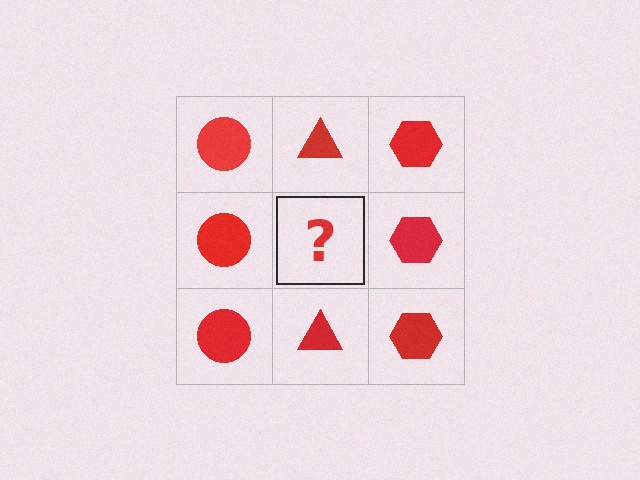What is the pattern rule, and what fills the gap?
The rule is that each column has a consistent shape. The gap should be filled with a red triangle.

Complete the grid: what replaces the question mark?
The question mark should be replaced with a red triangle.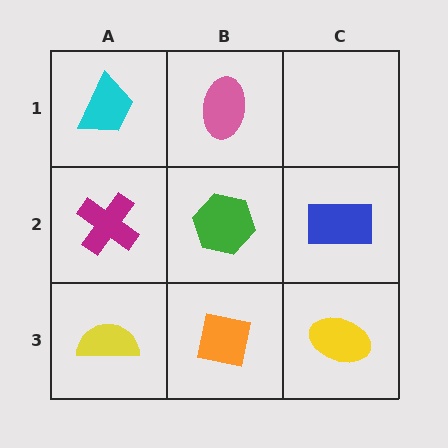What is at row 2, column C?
A blue rectangle.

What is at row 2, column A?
A magenta cross.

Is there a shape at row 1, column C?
No, that cell is empty.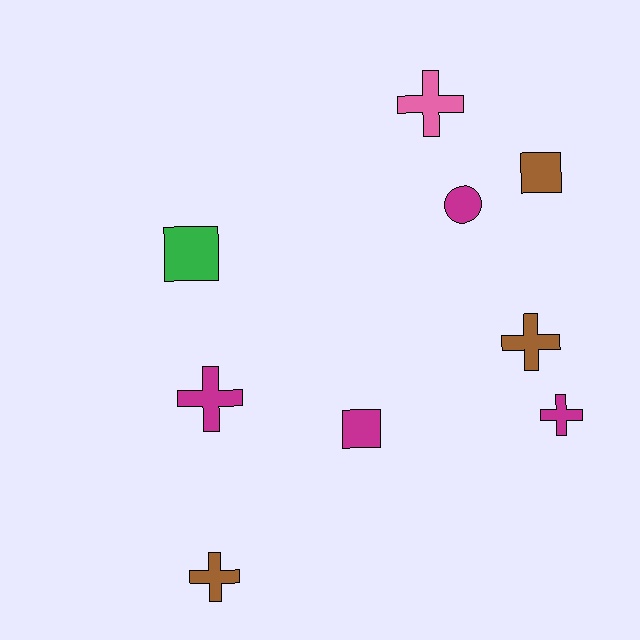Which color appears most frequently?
Magenta, with 4 objects.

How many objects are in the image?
There are 9 objects.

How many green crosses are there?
There are no green crosses.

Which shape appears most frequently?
Cross, with 5 objects.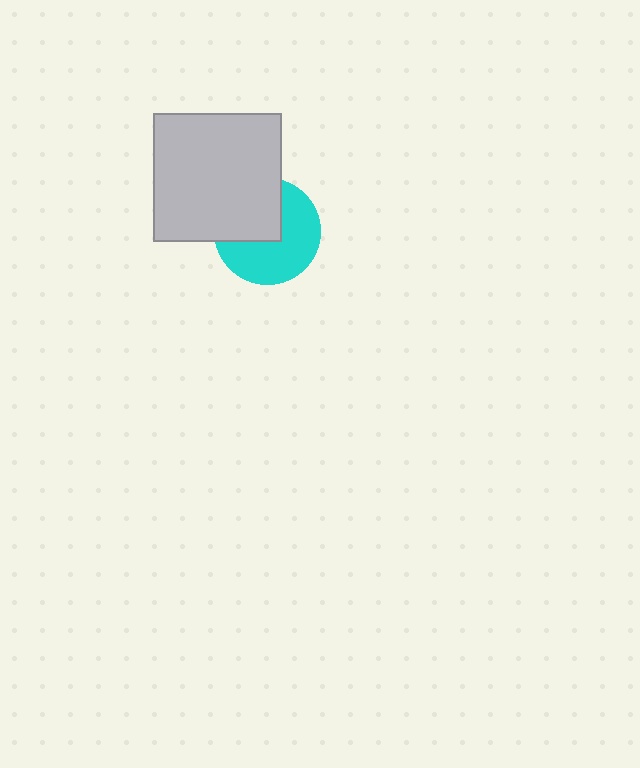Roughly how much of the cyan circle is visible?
About half of it is visible (roughly 59%).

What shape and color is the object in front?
The object in front is a light gray square.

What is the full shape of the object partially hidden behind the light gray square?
The partially hidden object is a cyan circle.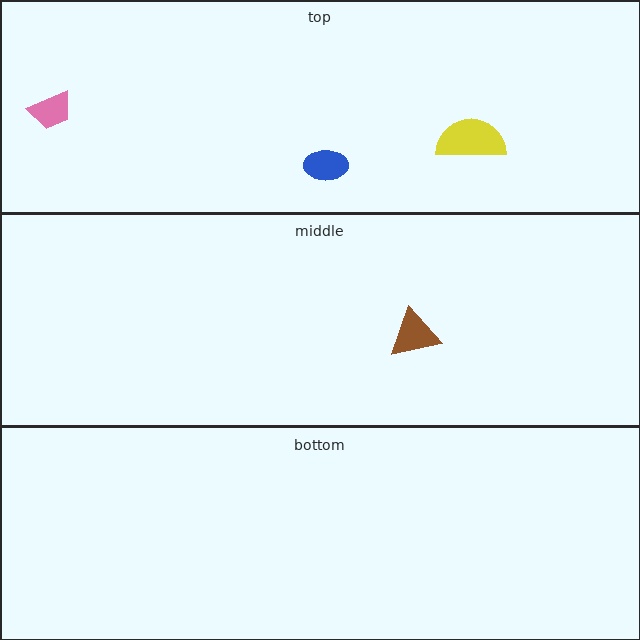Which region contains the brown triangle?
The middle region.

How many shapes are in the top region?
3.